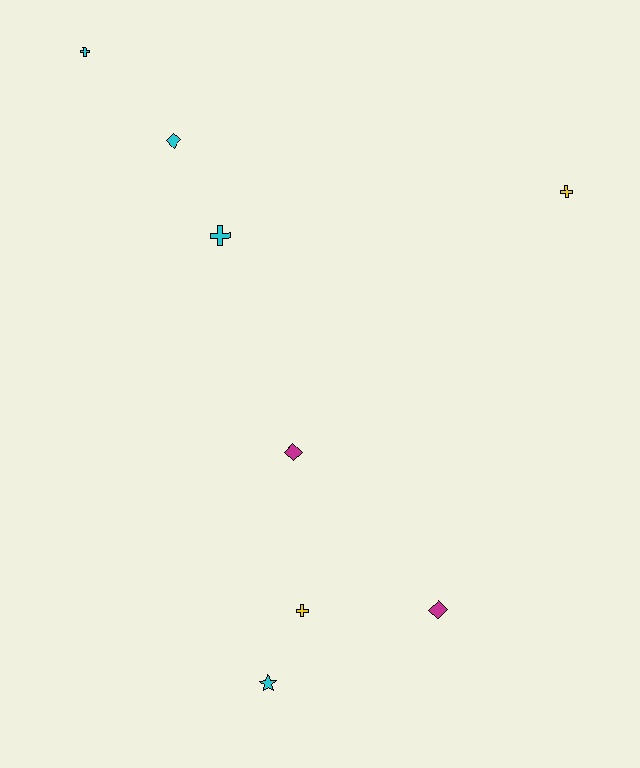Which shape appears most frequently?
Cross, with 4 objects.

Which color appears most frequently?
Cyan, with 4 objects.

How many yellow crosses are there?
There are 2 yellow crosses.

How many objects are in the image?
There are 8 objects.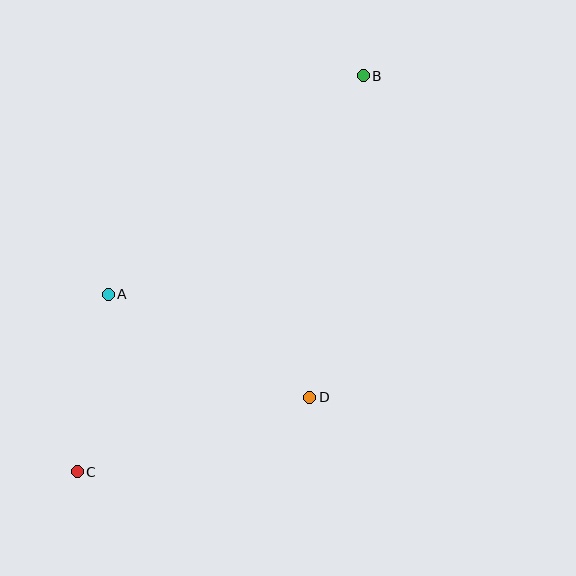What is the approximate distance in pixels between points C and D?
The distance between C and D is approximately 244 pixels.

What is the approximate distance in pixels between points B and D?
The distance between B and D is approximately 326 pixels.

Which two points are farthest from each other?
Points B and C are farthest from each other.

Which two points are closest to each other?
Points A and C are closest to each other.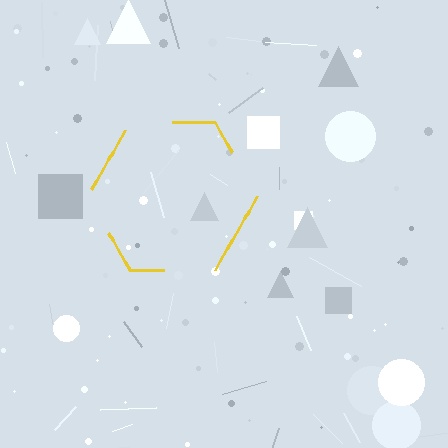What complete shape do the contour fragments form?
The contour fragments form a hexagon.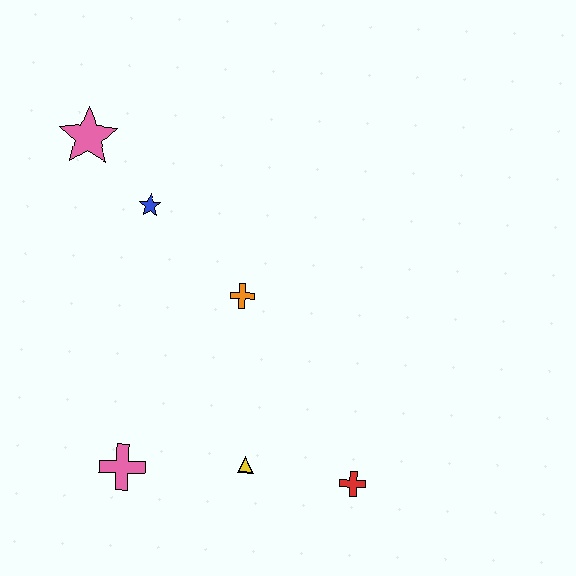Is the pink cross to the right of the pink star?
Yes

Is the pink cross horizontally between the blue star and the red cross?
No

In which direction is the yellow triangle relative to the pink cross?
The yellow triangle is to the right of the pink cross.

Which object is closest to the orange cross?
The blue star is closest to the orange cross.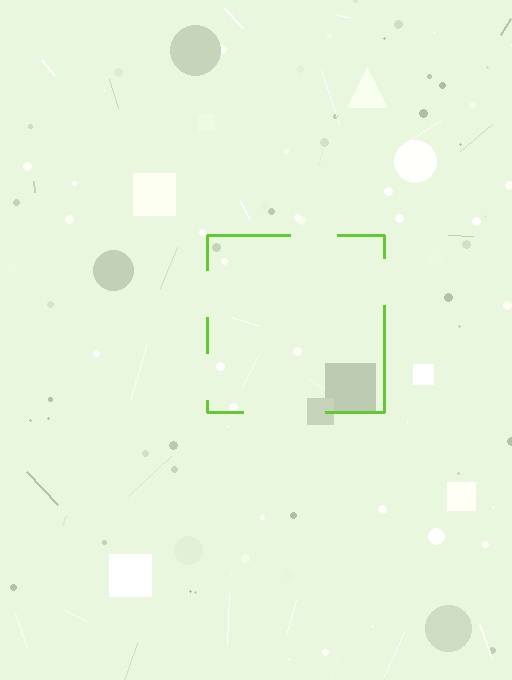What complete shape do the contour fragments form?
The contour fragments form a square.